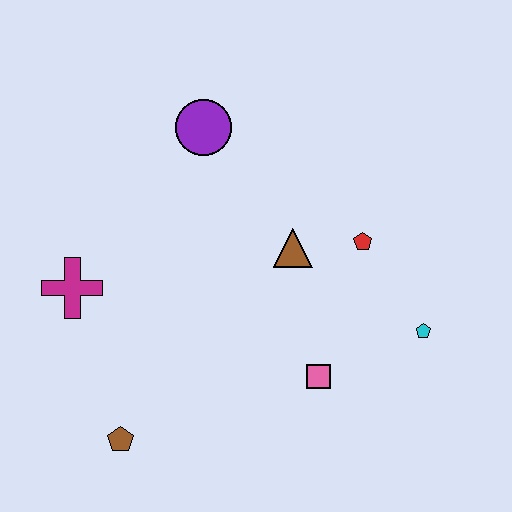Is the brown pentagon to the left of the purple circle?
Yes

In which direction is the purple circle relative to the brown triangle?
The purple circle is above the brown triangle.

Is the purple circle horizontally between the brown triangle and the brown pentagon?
Yes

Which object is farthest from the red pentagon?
The brown pentagon is farthest from the red pentagon.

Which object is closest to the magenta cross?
The brown pentagon is closest to the magenta cross.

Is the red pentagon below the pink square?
No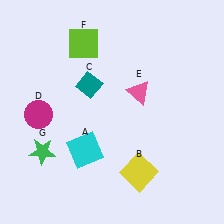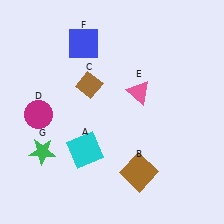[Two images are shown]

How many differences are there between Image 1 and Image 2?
There are 3 differences between the two images.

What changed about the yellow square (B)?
In Image 1, B is yellow. In Image 2, it changed to brown.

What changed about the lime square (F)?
In Image 1, F is lime. In Image 2, it changed to blue.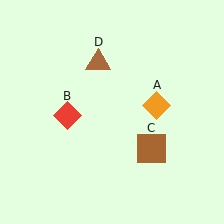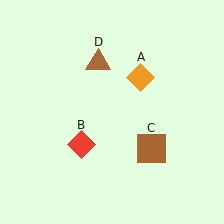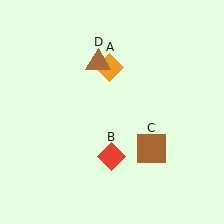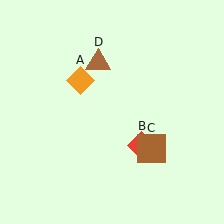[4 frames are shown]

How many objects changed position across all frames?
2 objects changed position: orange diamond (object A), red diamond (object B).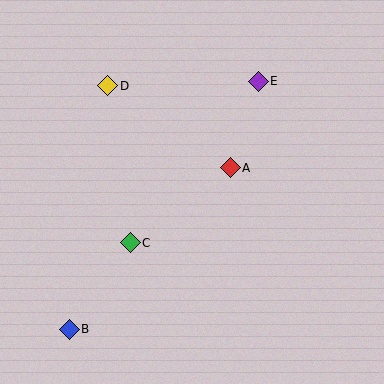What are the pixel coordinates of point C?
Point C is at (130, 243).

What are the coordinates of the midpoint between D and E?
The midpoint between D and E is at (183, 84).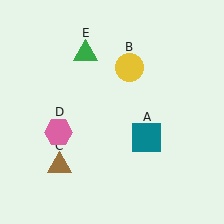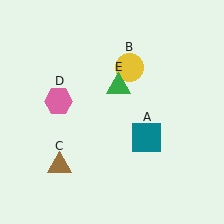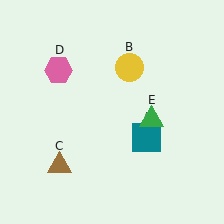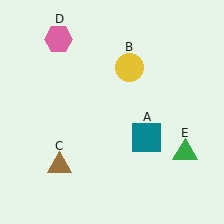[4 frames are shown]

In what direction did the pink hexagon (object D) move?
The pink hexagon (object D) moved up.